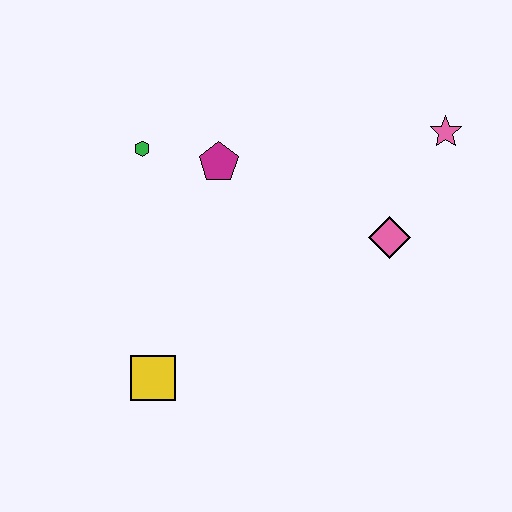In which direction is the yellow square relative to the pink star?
The yellow square is to the left of the pink star.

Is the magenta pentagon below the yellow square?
No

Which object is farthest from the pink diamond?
The yellow square is farthest from the pink diamond.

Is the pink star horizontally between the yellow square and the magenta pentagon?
No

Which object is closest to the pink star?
The pink diamond is closest to the pink star.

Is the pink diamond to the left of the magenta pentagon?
No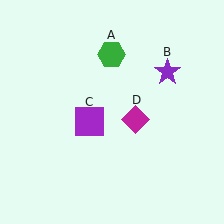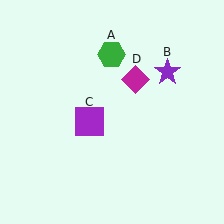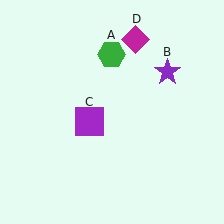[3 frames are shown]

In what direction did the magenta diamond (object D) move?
The magenta diamond (object D) moved up.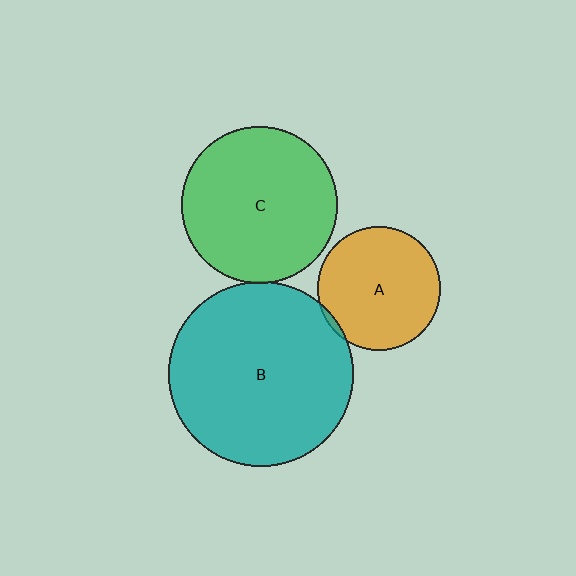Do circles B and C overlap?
Yes.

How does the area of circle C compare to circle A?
Approximately 1.6 times.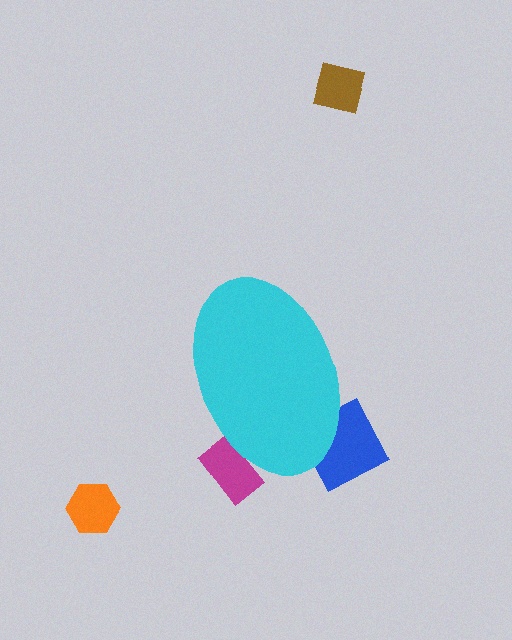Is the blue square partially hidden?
Yes, the blue square is partially hidden behind the cyan ellipse.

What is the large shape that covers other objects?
A cyan ellipse.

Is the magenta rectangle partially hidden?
Yes, the magenta rectangle is partially hidden behind the cyan ellipse.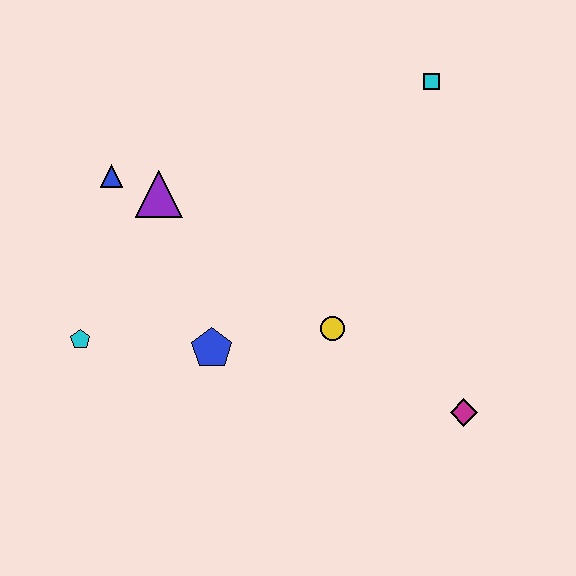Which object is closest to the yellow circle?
The blue pentagon is closest to the yellow circle.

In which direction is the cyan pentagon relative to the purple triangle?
The cyan pentagon is below the purple triangle.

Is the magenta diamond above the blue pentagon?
No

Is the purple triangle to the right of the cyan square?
No